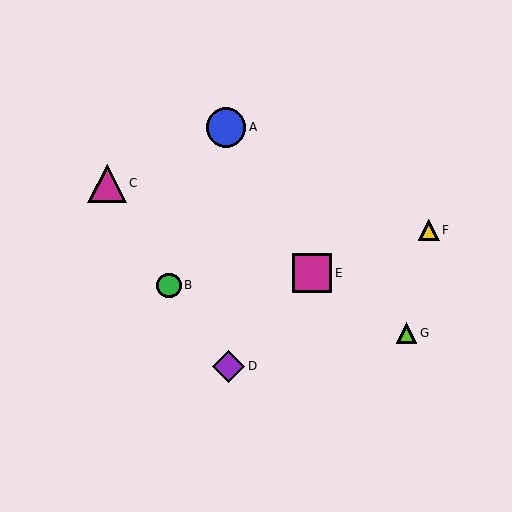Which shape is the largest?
The blue circle (labeled A) is the largest.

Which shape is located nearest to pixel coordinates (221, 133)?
The blue circle (labeled A) at (226, 127) is nearest to that location.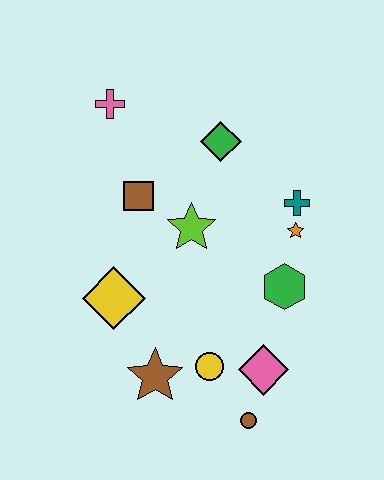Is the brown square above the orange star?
Yes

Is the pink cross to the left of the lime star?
Yes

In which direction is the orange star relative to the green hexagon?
The orange star is above the green hexagon.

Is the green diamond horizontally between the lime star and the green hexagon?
Yes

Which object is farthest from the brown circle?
The pink cross is farthest from the brown circle.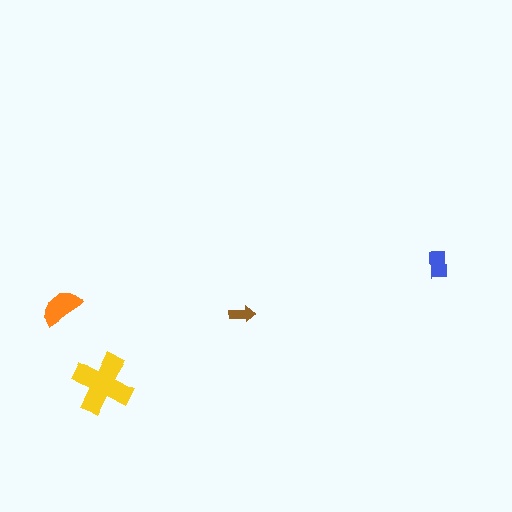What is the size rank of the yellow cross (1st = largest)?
1st.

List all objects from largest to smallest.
The yellow cross, the orange semicircle, the blue rectangle, the brown arrow.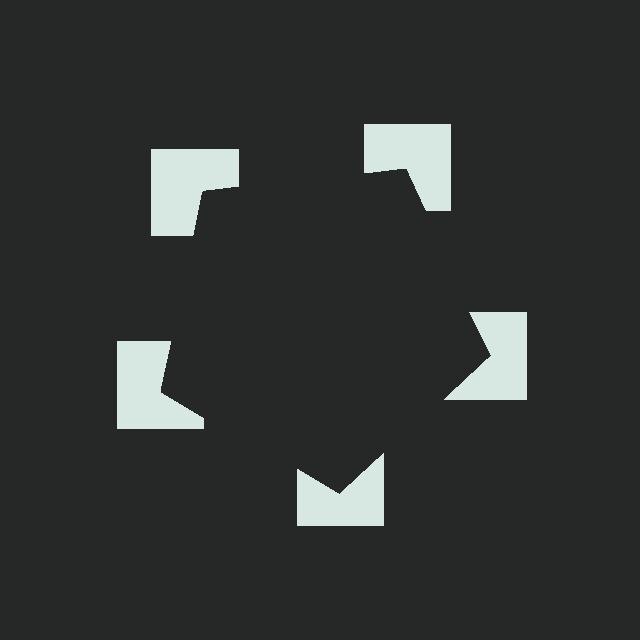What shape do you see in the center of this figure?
An illusory pentagon — its edges are inferred from the aligned wedge cuts in the notched squares, not physically drawn.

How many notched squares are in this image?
There are 5 — one at each vertex of the illusory pentagon.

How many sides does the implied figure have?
5 sides.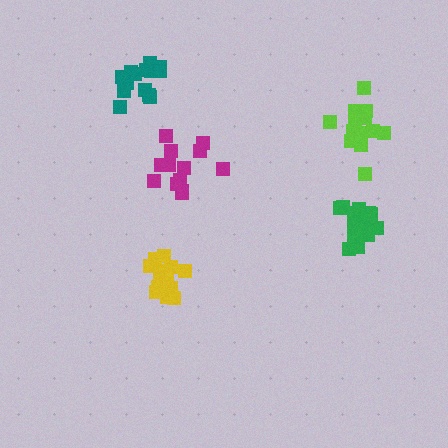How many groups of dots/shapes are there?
There are 5 groups.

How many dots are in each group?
Group 1: 15 dots, Group 2: 13 dots, Group 3: 15 dots, Group 4: 14 dots, Group 5: 16 dots (73 total).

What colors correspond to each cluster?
The clusters are colored: teal, magenta, yellow, green, lime.